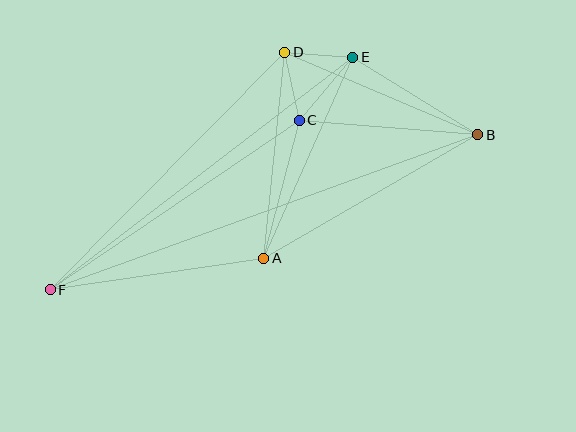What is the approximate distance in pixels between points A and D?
The distance between A and D is approximately 207 pixels.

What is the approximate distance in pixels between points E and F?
The distance between E and F is approximately 381 pixels.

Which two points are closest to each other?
Points D and E are closest to each other.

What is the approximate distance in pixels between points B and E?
The distance between B and E is approximately 147 pixels.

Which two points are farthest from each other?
Points B and F are farthest from each other.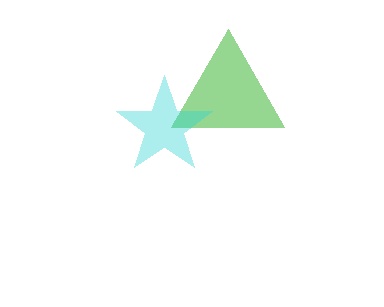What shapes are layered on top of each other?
The layered shapes are: a green triangle, a cyan star.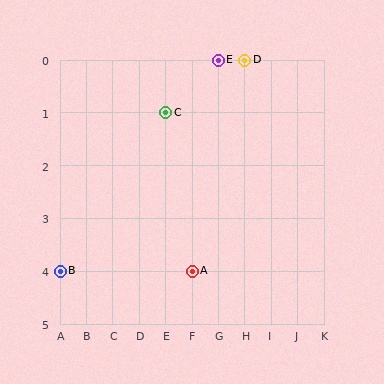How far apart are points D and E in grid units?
Points D and E are 1 column apart.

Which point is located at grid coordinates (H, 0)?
Point D is at (H, 0).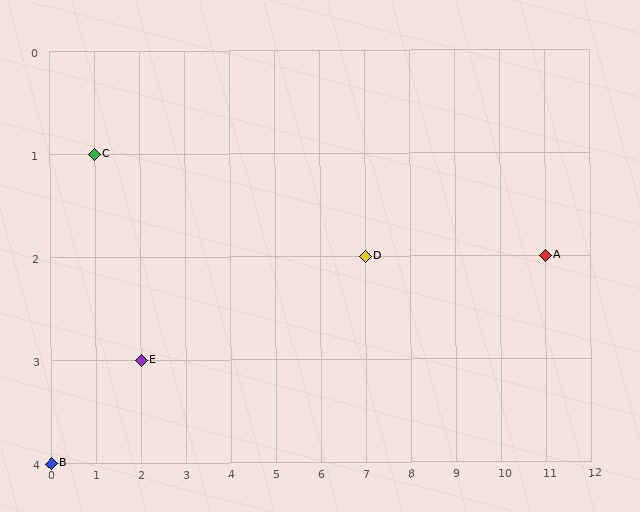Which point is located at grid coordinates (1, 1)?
Point C is at (1, 1).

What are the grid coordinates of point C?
Point C is at grid coordinates (1, 1).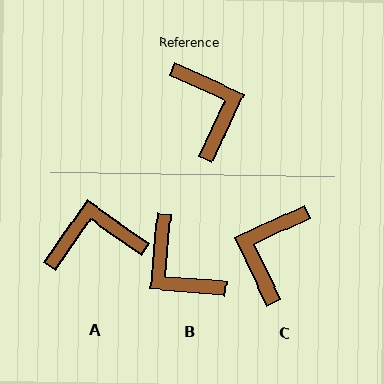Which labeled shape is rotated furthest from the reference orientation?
B, about 160 degrees away.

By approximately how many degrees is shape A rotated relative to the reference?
Approximately 80 degrees counter-clockwise.